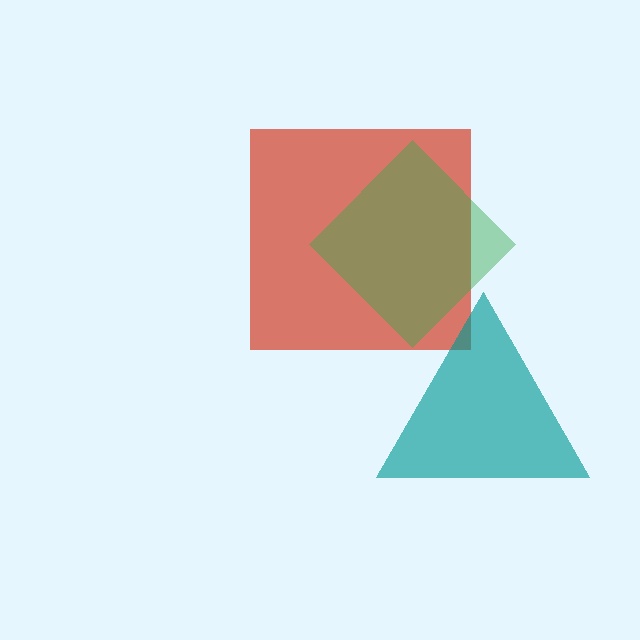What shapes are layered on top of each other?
The layered shapes are: a red square, a green diamond, a teal triangle.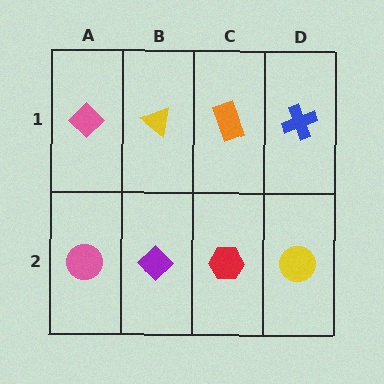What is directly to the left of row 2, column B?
A pink circle.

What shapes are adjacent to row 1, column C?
A red hexagon (row 2, column C), a yellow triangle (row 1, column B), a blue cross (row 1, column D).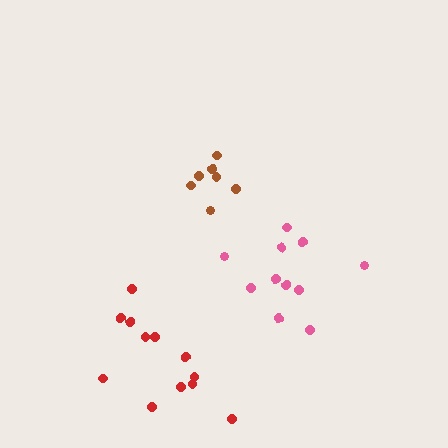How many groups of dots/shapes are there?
There are 3 groups.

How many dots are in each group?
Group 1: 11 dots, Group 2: 7 dots, Group 3: 12 dots (30 total).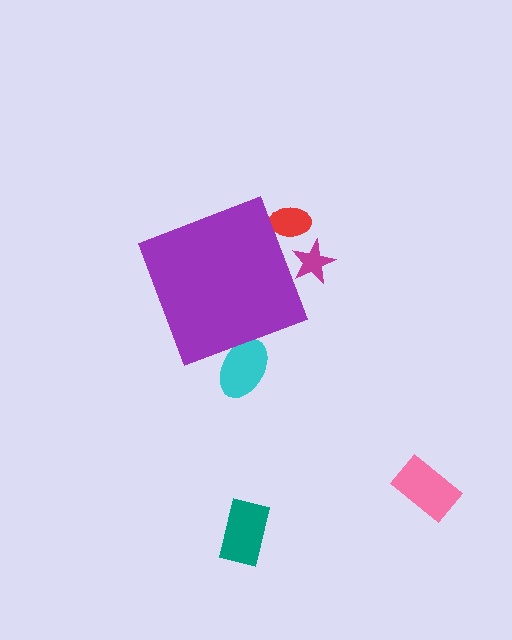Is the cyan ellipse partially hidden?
Yes, the cyan ellipse is partially hidden behind the purple diamond.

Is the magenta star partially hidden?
Yes, the magenta star is partially hidden behind the purple diamond.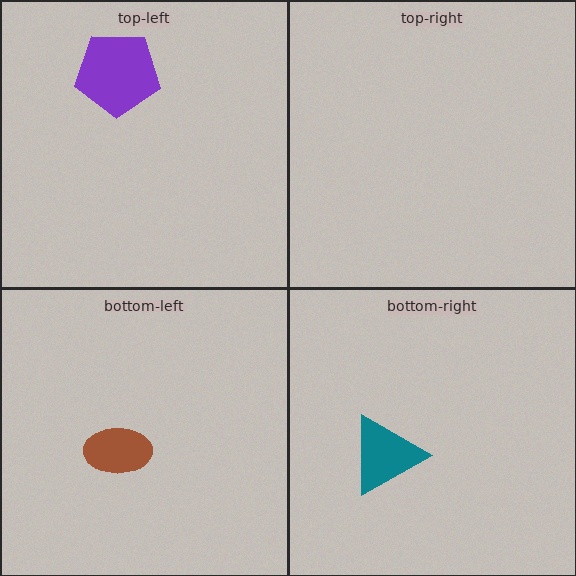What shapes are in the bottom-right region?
The teal triangle.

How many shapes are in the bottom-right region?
1.